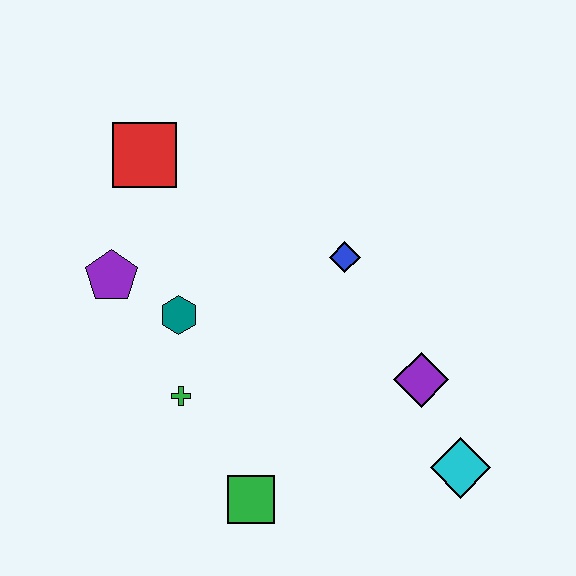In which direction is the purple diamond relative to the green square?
The purple diamond is to the right of the green square.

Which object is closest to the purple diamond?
The cyan diamond is closest to the purple diamond.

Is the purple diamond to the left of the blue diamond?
No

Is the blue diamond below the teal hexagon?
No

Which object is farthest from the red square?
The cyan diamond is farthest from the red square.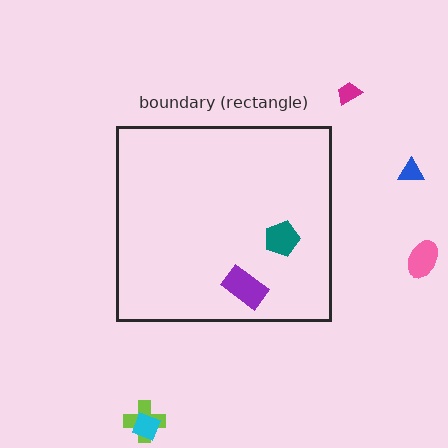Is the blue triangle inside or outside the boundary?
Outside.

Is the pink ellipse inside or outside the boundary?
Outside.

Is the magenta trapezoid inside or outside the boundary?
Outside.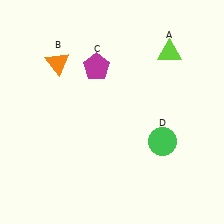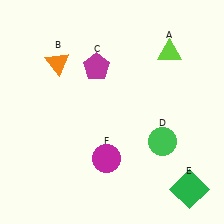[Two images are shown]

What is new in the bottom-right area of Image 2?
A green square (E) was added in the bottom-right area of Image 2.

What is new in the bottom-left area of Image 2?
A magenta circle (F) was added in the bottom-left area of Image 2.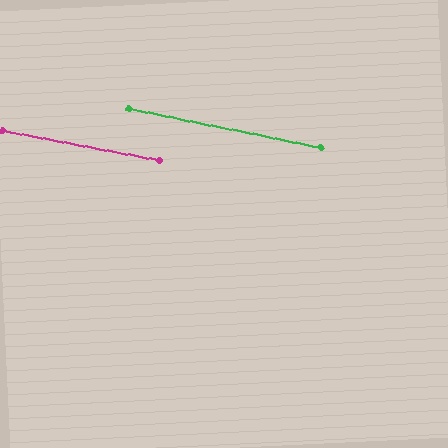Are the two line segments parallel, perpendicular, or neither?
Parallel — their directions differ by only 0.5°.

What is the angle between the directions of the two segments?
Approximately 0 degrees.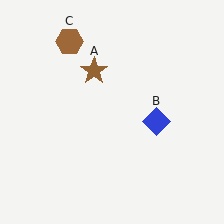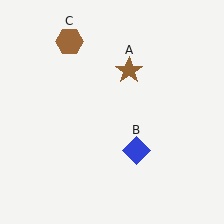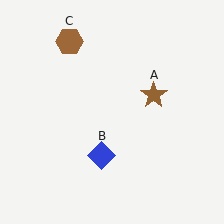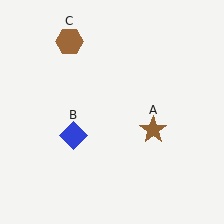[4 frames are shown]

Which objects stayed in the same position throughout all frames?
Brown hexagon (object C) remained stationary.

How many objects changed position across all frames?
2 objects changed position: brown star (object A), blue diamond (object B).